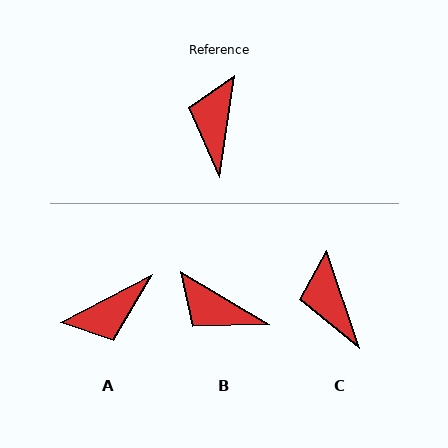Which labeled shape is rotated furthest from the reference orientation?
A, about 126 degrees away.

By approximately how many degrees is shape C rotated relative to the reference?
Approximately 27 degrees counter-clockwise.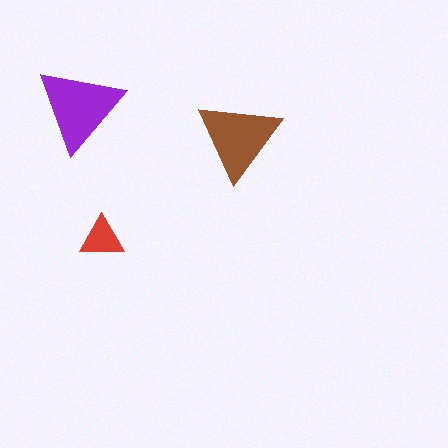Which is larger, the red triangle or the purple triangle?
The purple one.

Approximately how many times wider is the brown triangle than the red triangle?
About 2 times wider.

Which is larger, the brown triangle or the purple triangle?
The purple one.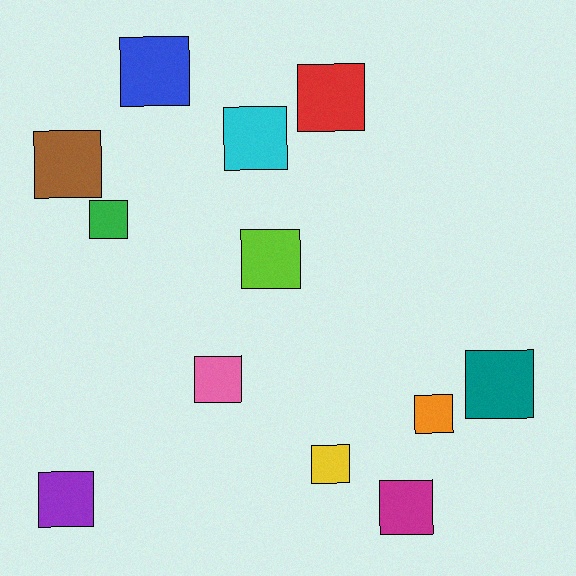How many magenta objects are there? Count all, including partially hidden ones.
There is 1 magenta object.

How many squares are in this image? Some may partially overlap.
There are 12 squares.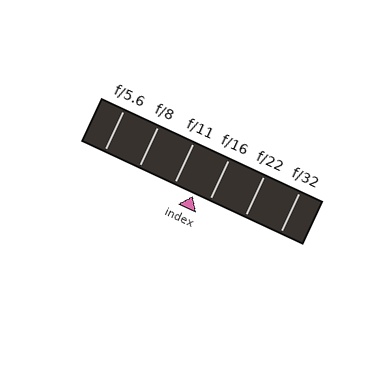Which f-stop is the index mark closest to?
The index mark is closest to f/16.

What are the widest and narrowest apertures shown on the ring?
The widest aperture shown is f/5.6 and the narrowest is f/32.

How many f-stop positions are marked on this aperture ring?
There are 6 f-stop positions marked.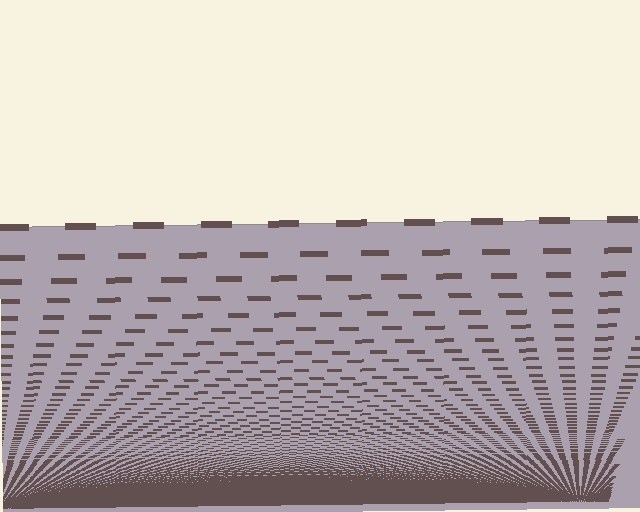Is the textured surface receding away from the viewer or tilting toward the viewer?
The surface appears to tilt toward the viewer. Texture elements get larger and sparser toward the top.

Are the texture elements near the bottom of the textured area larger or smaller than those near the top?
Smaller. The gradient is inverted — elements near the bottom are smaller and denser.